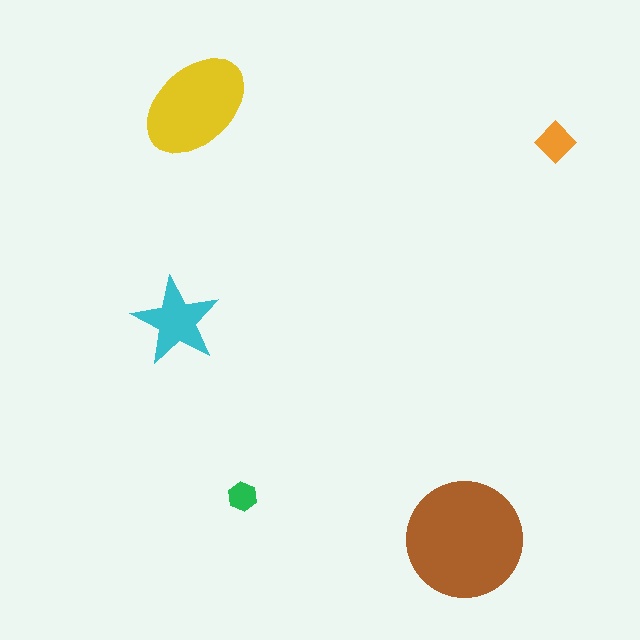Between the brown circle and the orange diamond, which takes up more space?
The brown circle.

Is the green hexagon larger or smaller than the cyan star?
Smaller.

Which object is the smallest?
The green hexagon.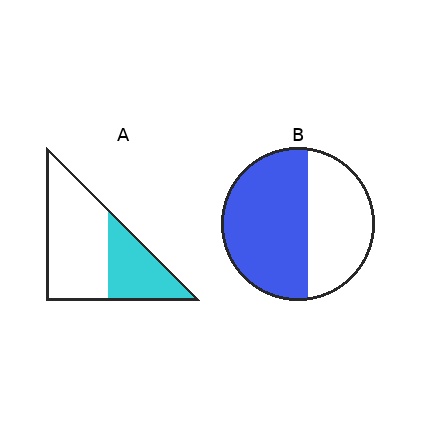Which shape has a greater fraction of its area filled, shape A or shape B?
Shape B.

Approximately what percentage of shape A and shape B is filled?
A is approximately 35% and B is approximately 60%.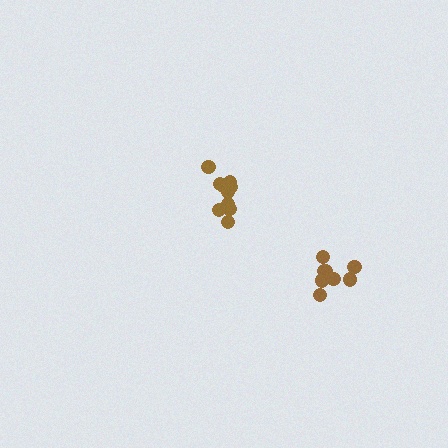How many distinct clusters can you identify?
There are 2 distinct clusters.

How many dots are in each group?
Group 1: 11 dots, Group 2: 8 dots (19 total).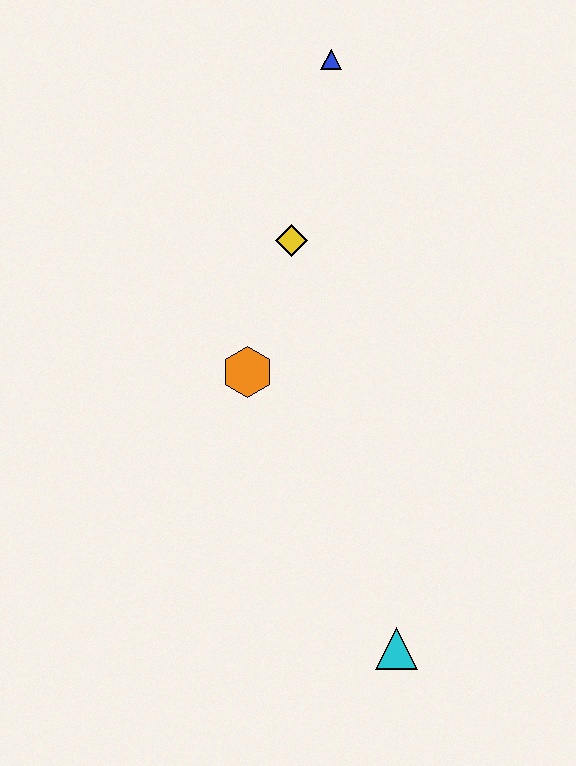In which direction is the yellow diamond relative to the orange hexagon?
The yellow diamond is above the orange hexagon.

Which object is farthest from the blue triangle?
The cyan triangle is farthest from the blue triangle.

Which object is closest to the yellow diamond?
The orange hexagon is closest to the yellow diamond.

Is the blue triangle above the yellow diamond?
Yes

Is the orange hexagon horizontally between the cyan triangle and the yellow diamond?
No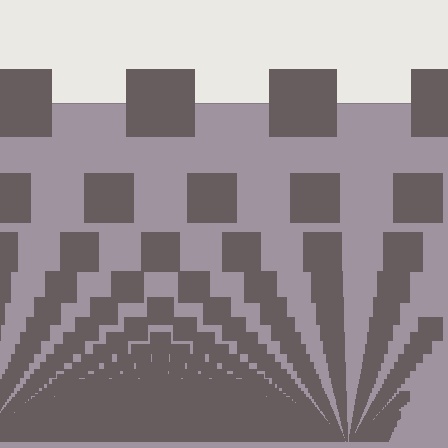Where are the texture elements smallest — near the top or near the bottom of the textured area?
Near the bottom.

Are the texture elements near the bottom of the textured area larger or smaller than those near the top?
Smaller. The gradient is inverted — elements near the bottom are smaller and denser.